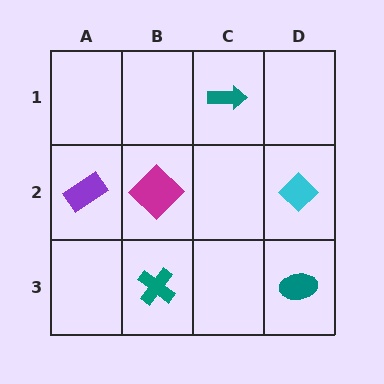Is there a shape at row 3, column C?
No, that cell is empty.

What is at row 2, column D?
A cyan diamond.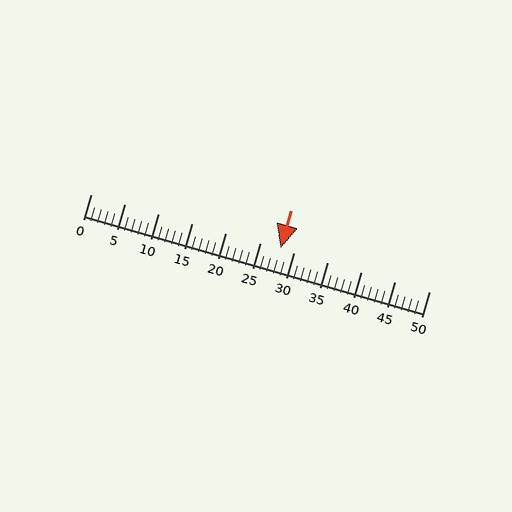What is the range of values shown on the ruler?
The ruler shows values from 0 to 50.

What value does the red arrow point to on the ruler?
The red arrow points to approximately 28.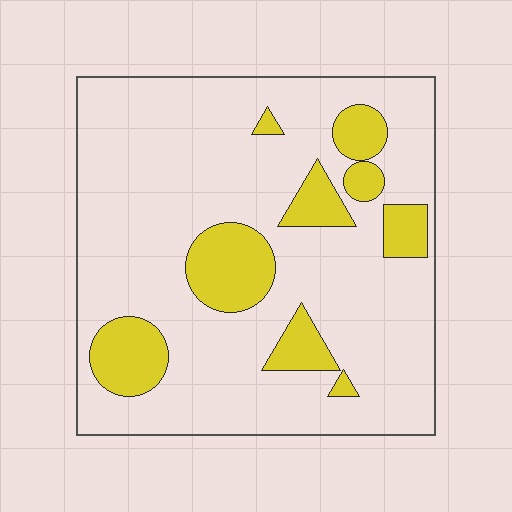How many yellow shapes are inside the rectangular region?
9.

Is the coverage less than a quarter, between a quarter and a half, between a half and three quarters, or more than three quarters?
Less than a quarter.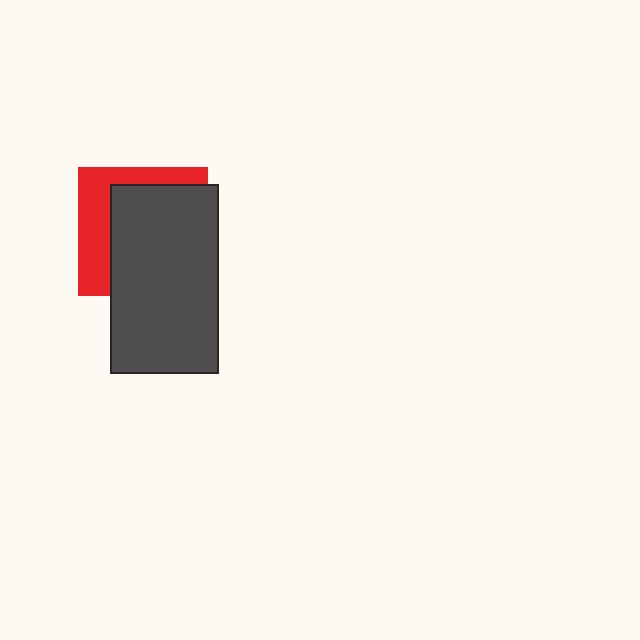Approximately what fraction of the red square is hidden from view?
Roughly 66% of the red square is hidden behind the dark gray rectangle.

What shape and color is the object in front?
The object in front is a dark gray rectangle.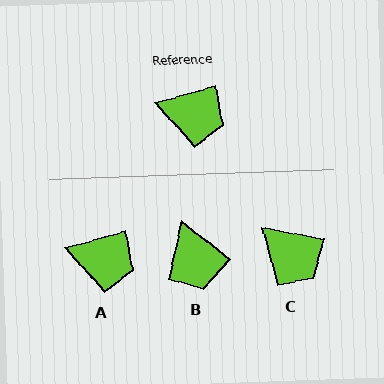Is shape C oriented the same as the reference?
No, it is off by about 26 degrees.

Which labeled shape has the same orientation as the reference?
A.